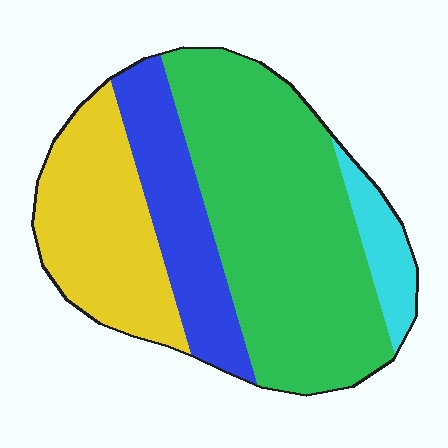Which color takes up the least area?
Cyan, at roughly 5%.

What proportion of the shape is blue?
Blue covers around 20% of the shape.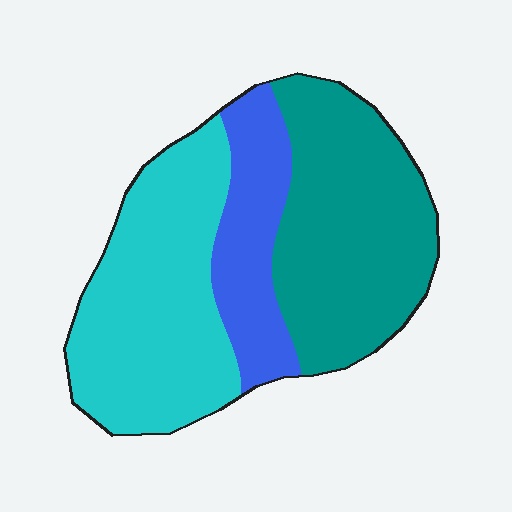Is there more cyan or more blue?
Cyan.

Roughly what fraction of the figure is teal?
Teal takes up about two fifths (2/5) of the figure.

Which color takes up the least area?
Blue, at roughly 20%.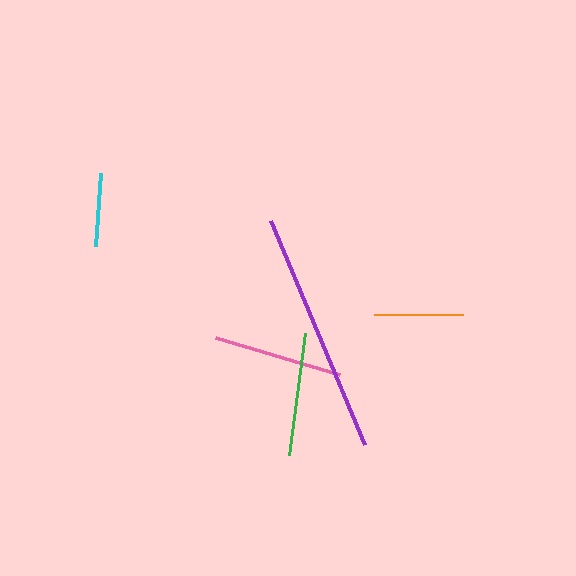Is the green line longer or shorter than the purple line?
The purple line is longer than the green line.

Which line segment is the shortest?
The cyan line is the shortest at approximately 74 pixels.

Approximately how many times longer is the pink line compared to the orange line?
The pink line is approximately 1.5 times the length of the orange line.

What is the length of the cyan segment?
The cyan segment is approximately 74 pixels long.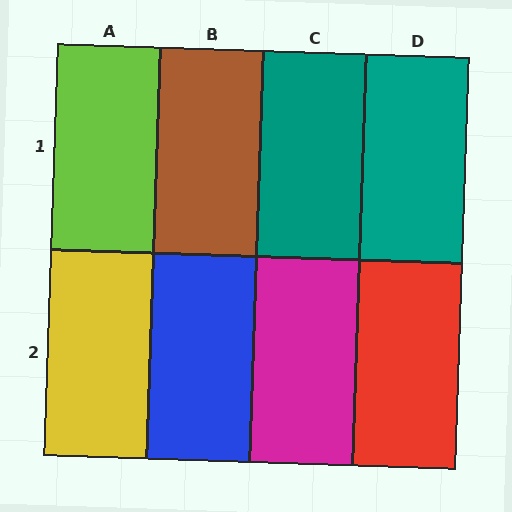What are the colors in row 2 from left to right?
Yellow, blue, magenta, red.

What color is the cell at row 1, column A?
Lime.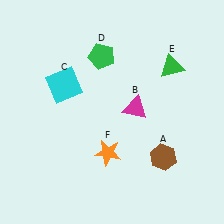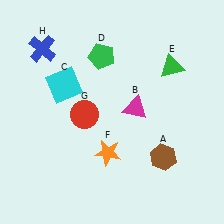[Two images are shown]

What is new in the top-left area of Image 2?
A blue cross (H) was added in the top-left area of Image 2.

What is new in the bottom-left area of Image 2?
A red circle (G) was added in the bottom-left area of Image 2.